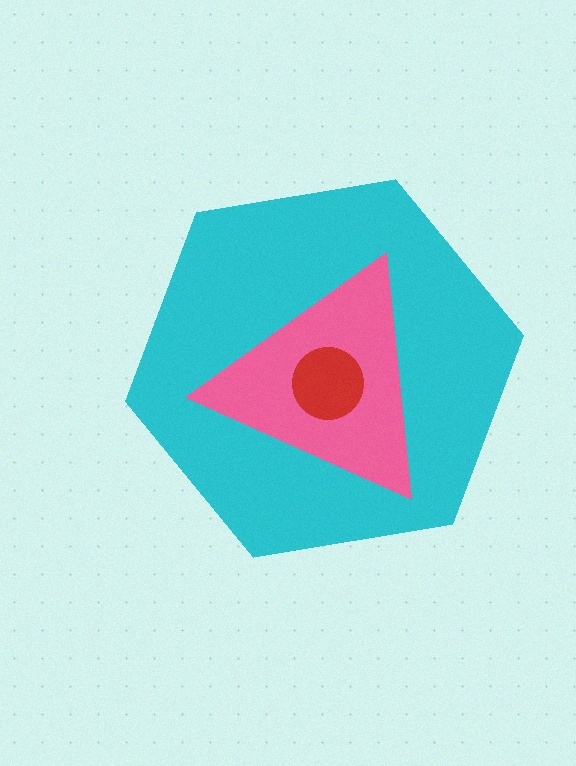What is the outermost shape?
The cyan hexagon.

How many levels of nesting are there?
3.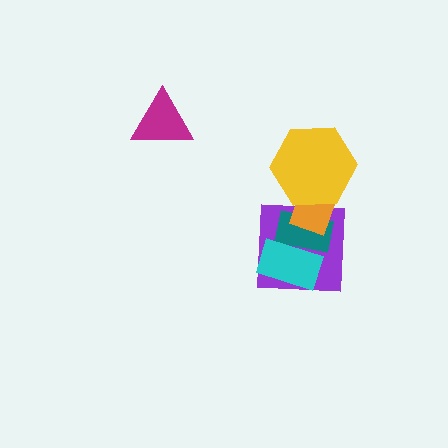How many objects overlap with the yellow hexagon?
1 object overlaps with the yellow hexagon.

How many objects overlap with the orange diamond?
3 objects overlap with the orange diamond.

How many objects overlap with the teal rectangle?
3 objects overlap with the teal rectangle.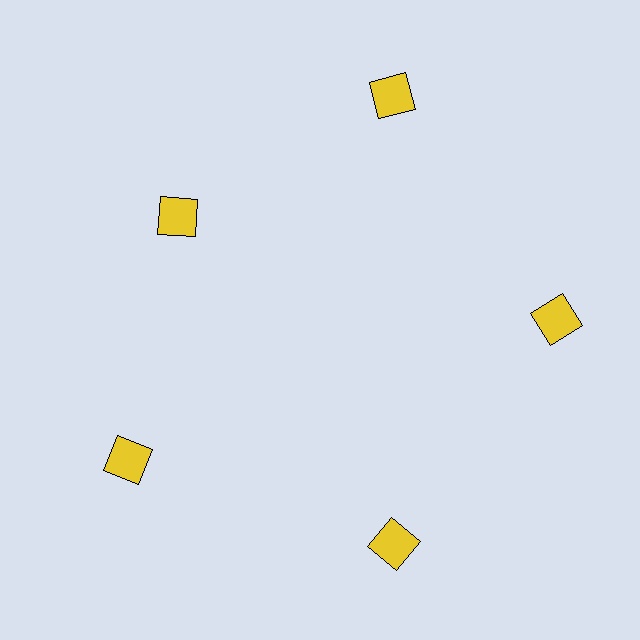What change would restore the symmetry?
The symmetry would be restored by moving it outward, back onto the ring so that all 5 squares sit at equal angles and equal distance from the center.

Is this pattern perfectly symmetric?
No. The 5 yellow squares are arranged in a ring, but one element near the 10 o'clock position is pulled inward toward the center, breaking the 5-fold rotational symmetry.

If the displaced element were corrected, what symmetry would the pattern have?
It would have 5-fold rotational symmetry — the pattern would map onto itself every 72 degrees.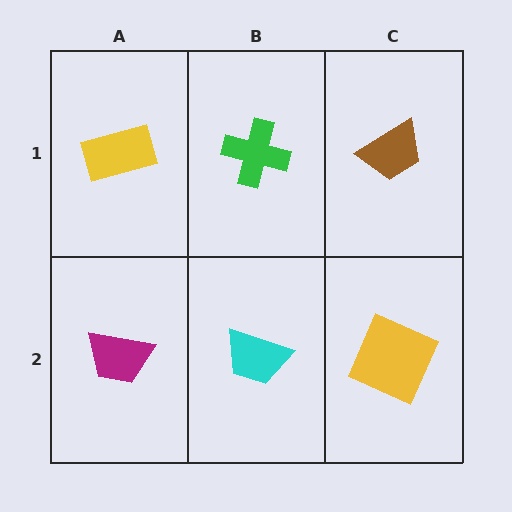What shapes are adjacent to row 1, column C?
A yellow square (row 2, column C), a green cross (row 1, column B).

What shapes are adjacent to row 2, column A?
A yellow rectangle (row 1, column A), a cyan trapezoid (row 2, column B).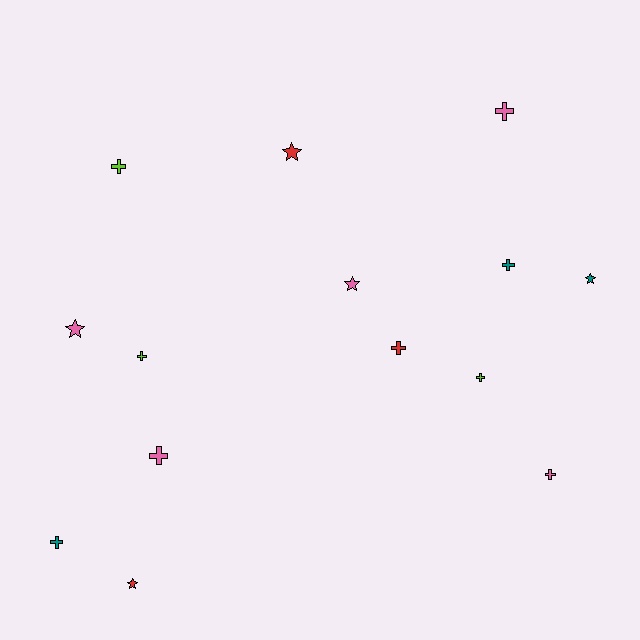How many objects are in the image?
There are 14 objects.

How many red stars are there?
There are 2 red stars.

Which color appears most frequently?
Pink, with 5 objects.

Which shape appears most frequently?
Cross, with 9 objects.